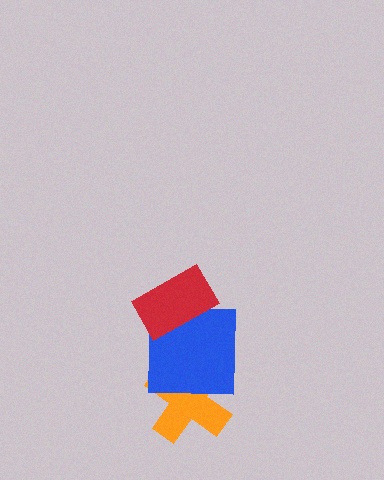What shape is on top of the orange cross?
The blue square is on top of the orange cross.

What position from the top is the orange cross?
The orange cross is 3rd from the top.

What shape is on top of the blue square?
The red rectangle is on top of the blue square.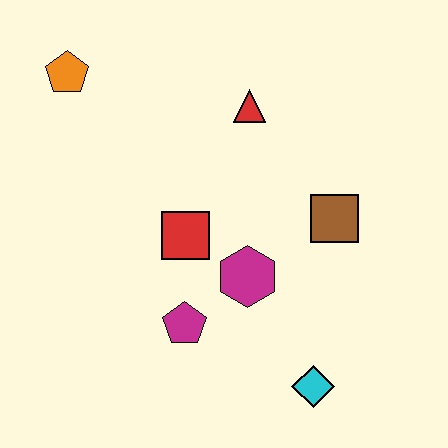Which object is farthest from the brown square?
The orange pentagon is farthest from the brown square.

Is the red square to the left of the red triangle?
Yes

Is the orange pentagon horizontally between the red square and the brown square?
No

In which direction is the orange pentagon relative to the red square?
The orange pentagon is above the red square.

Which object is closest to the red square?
The magenta hexagon is closest to the red square.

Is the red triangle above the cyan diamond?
Yes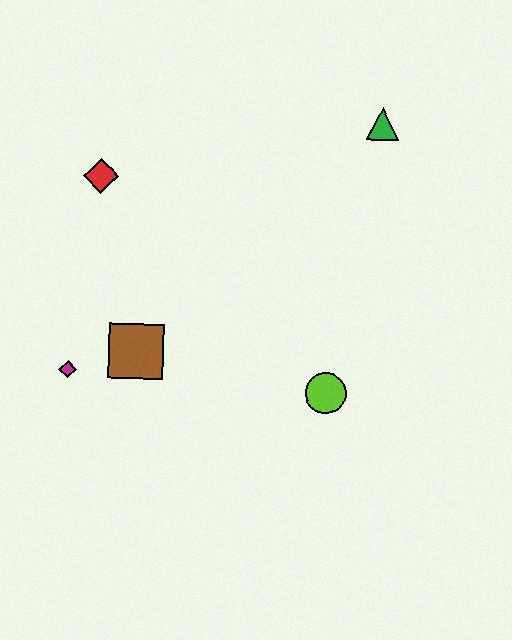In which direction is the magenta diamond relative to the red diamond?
The magenta diamond is below the red diamond.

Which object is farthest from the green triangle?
The magenta diamond is farthest from the green triangle.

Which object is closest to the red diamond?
The brown square is closest to the red diamond.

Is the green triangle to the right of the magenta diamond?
Yes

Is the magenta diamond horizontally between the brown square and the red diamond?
No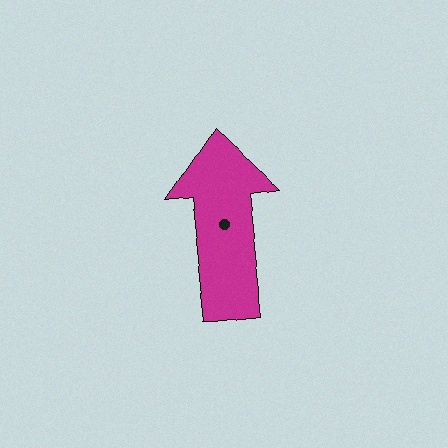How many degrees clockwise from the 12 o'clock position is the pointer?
Approximately 354 degrees.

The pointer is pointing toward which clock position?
Roughly 12 o'clock.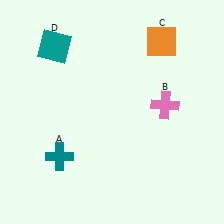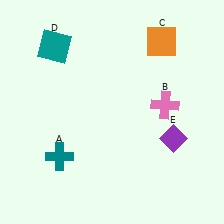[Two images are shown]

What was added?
A purple diamond (E) was added in Image 2.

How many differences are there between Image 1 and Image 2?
There is 1 difference between the two images.